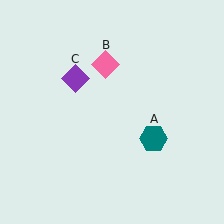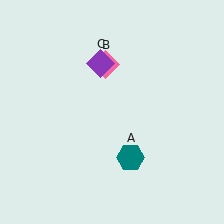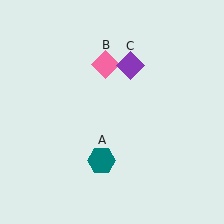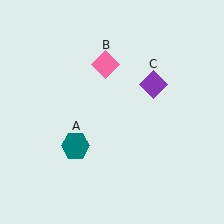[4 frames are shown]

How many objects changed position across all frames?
2 objects changed position: teal hexagon (object A), purple diamond (object C).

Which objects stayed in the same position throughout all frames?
Pink diamond (object B) remained stationary.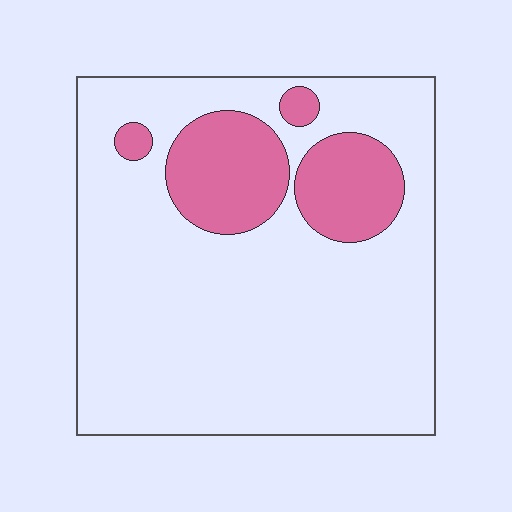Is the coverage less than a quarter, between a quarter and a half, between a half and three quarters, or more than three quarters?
Less than a quarter.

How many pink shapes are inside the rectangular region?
4.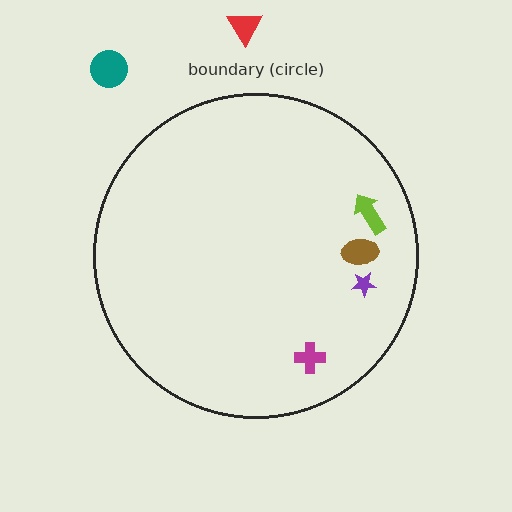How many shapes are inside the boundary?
4 inside, 2 outside.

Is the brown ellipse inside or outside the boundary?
Inside.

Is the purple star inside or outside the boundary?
Inside.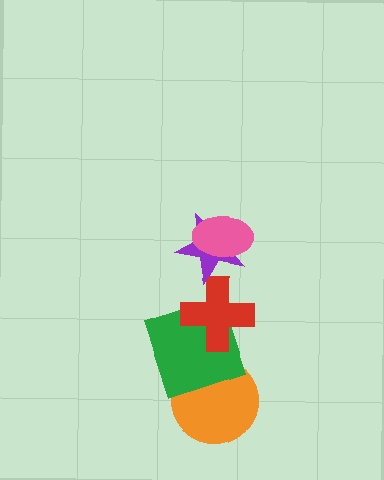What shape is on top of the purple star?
The pink ellipse is on top of the purple star.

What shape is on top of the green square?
The red cross is on top of the green square.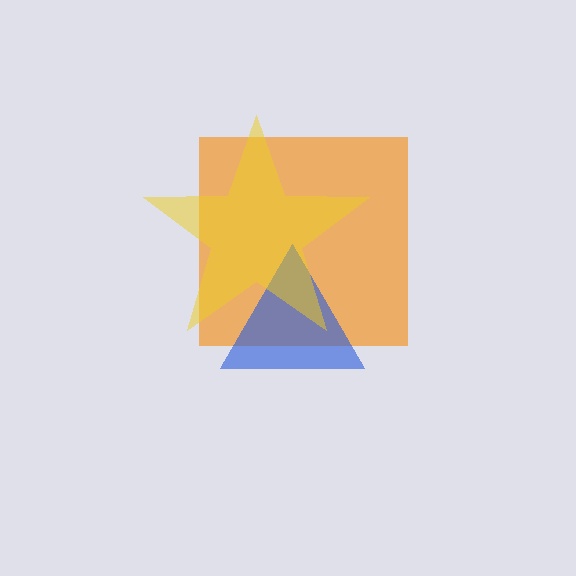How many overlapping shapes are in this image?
There are 3 overlapping shapes in the image.